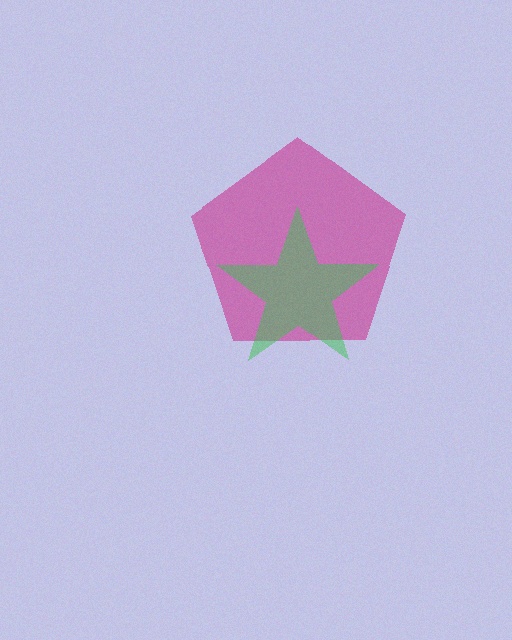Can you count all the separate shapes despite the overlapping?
Yes, there are 2 separate shapes.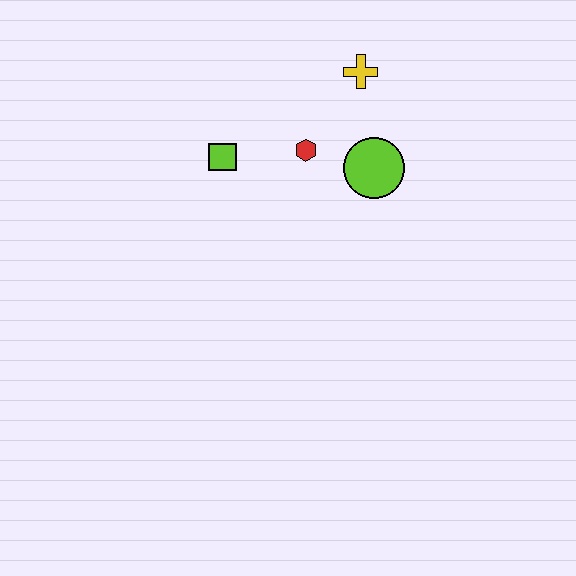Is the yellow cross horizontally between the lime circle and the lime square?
Yes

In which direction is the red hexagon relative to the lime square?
The red hexagon is to the right of the lime square.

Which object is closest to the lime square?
The red hexagon is closest to the lime square.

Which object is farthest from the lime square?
The yellow cross is farthest from the lime square.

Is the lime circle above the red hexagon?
No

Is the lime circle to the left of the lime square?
No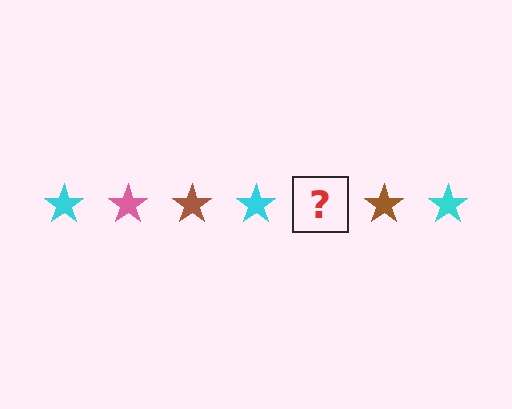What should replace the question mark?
The question mark should be replaced with a pink star.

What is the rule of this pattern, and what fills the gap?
The rule is that the pattern cycles through cyan, pink, brown stars. The gap should be filled with a pink star.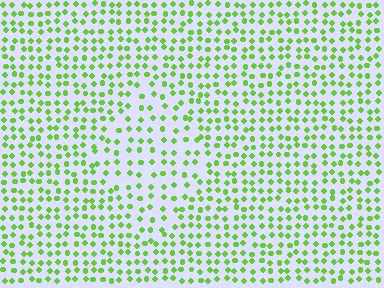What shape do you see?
I see a diamond.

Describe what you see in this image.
The image contains small lime elements arranged at two different densities. A diamond-shaped region is visible where the elements are less densely packed than the surrounding area.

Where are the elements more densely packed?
The elements are more densely packed outside the diamond boundary.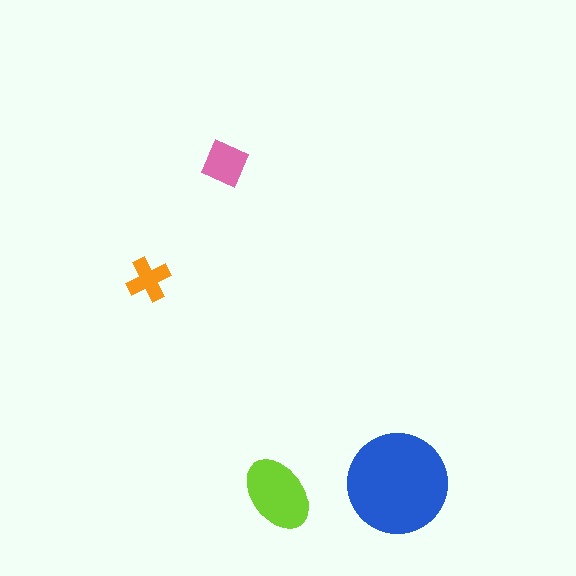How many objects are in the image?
There are 4 objects in the image.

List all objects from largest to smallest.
The blue circle, the lime ellipse, the pink square, the orange cross.